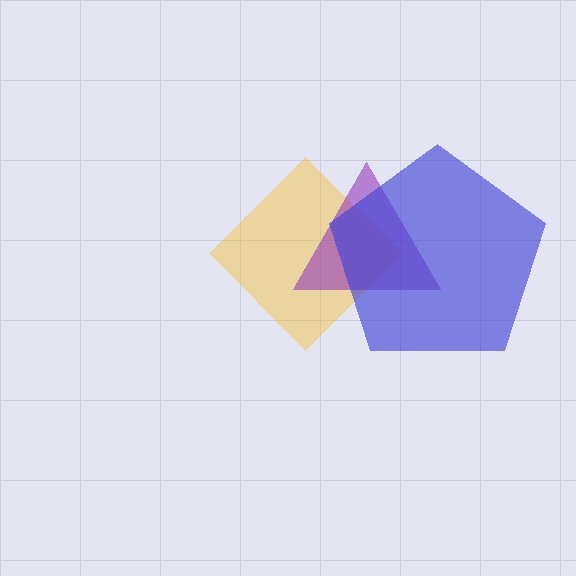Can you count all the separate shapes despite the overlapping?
Yes, there are 3 separate shapes.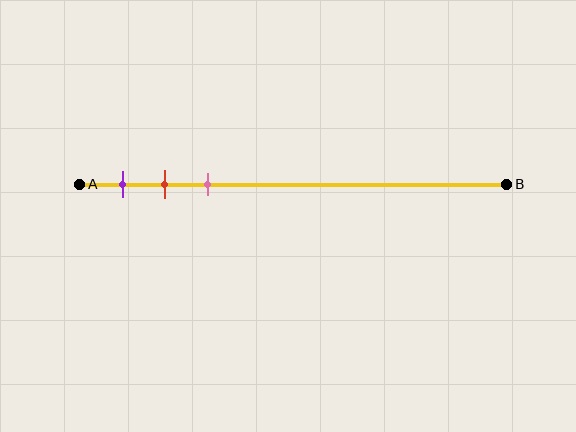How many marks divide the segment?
There are 3 marks dividing the segment.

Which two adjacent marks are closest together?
The red and pink marks are the closest adjacent pair.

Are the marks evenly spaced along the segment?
Yes, the marks are approximately evenly spaced.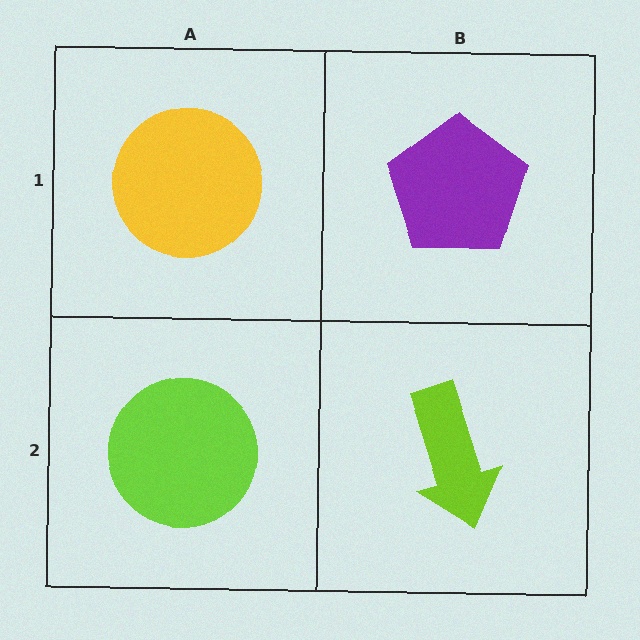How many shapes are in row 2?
2 shapes.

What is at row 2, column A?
A lime circle.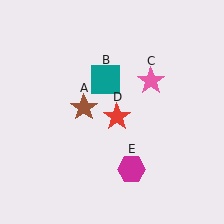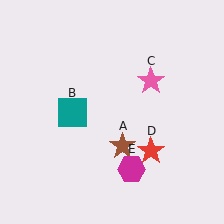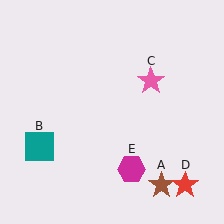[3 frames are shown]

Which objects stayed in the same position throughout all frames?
Pink star (object C) and magenta hexagon (object E) remained stationary.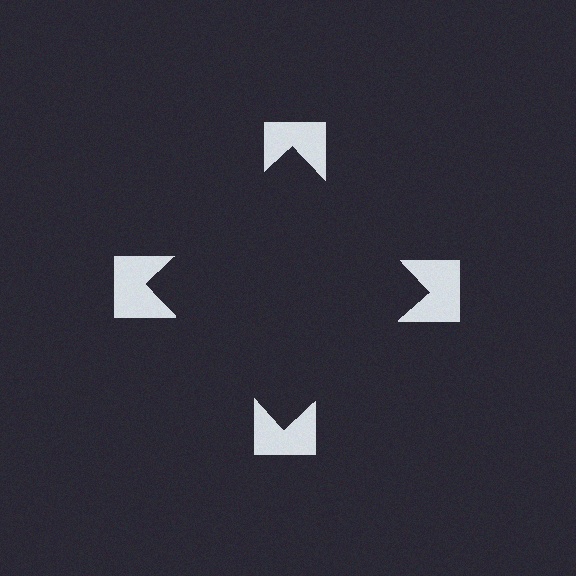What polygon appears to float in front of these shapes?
An illusory square — its edges are inferred from the aligned wedge cuts in the notched squares, not physically drawn.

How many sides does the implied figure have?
4 sides.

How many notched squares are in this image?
There are 4 — one at each vertex of the illusory square.